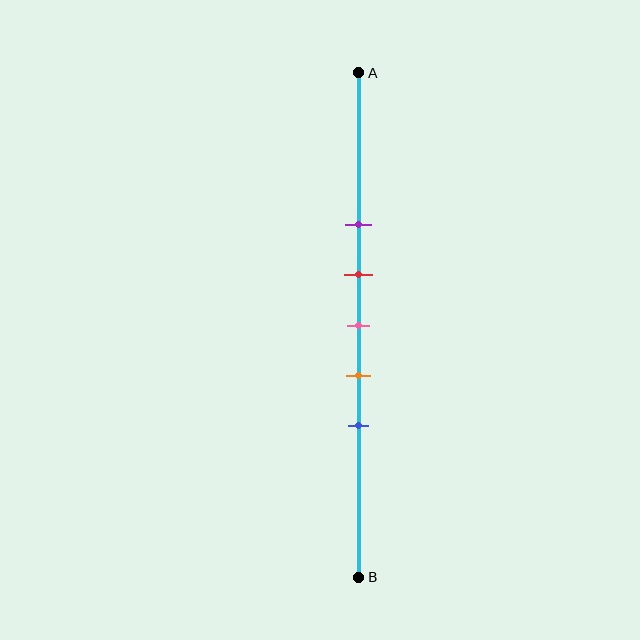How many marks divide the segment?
There are 5 marks dividing the segment.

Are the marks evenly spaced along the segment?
Yes, the marks are approximately evenly spaced.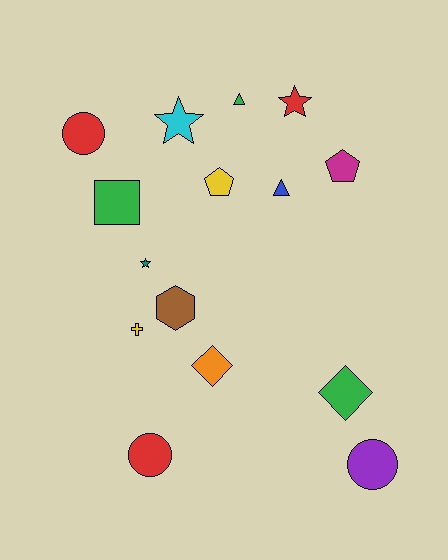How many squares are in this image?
There is 1 square.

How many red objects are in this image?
There are 3 red objects.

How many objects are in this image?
There are 15 objects.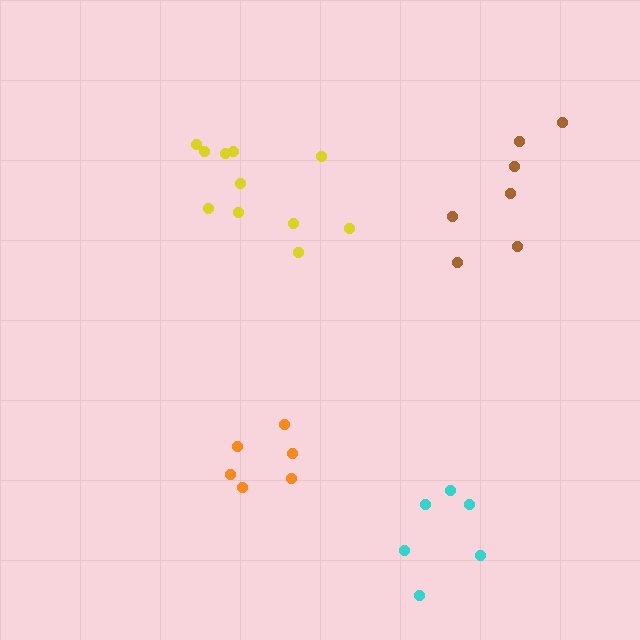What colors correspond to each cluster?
The clusters are colored: brown, orange, cyan, yellow.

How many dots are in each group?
Group 1: 7 dots, Group 2: 6 dots, Group 3: 6 dots, Group 4: 11 dots (30 total).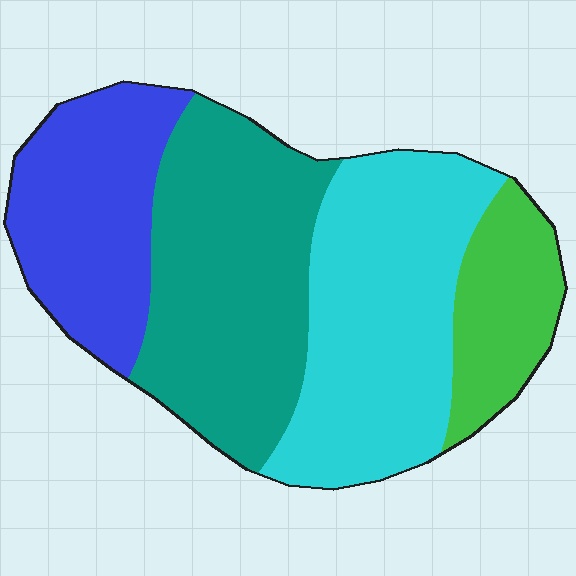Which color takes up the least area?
Green, at roughly 15%.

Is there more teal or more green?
Teal.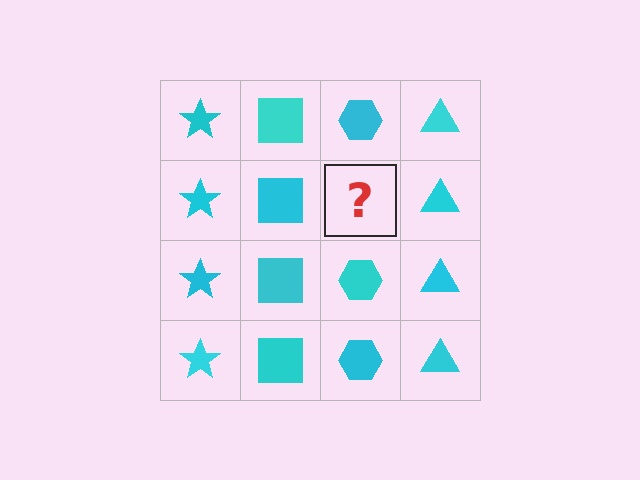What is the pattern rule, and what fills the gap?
The rule is that each column has a consistent shape. The gap should be filled with a cyan hexagon.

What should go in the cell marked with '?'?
The missing cell should contain a cyan hexagon.